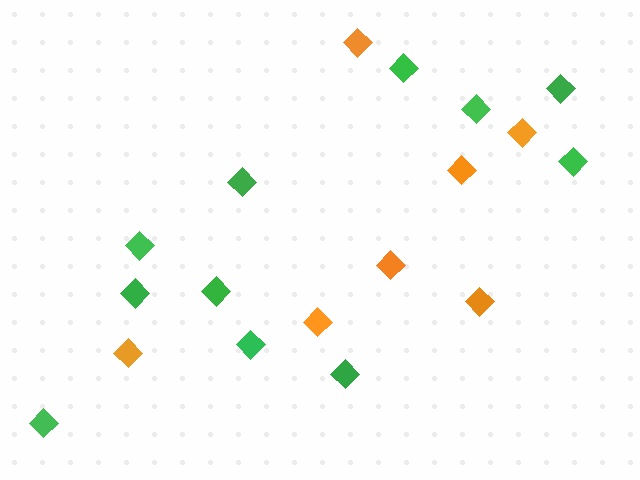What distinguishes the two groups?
There are 2 groups: one group of green diamonds (11) and one group of orange diamonds (7).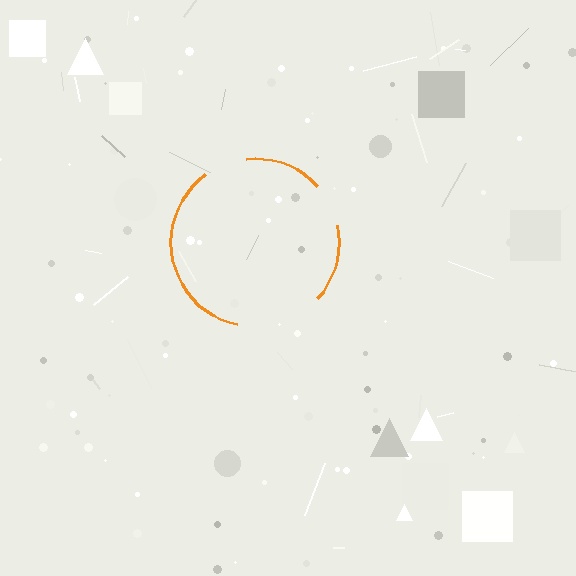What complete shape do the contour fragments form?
The contour fragments form a circle.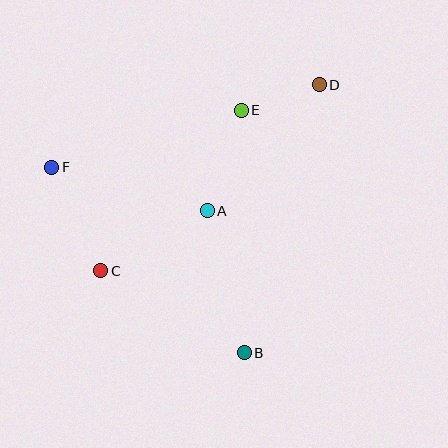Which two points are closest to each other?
Points D and E are closest to each other.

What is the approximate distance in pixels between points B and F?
The distance between B and F is approximately 267 pixels.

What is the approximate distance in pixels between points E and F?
The distance between E and F is approximately 198 pixels.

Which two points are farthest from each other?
Points C and D are farthest from each other.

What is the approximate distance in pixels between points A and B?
The distance between A and B is approximately 147 pixels.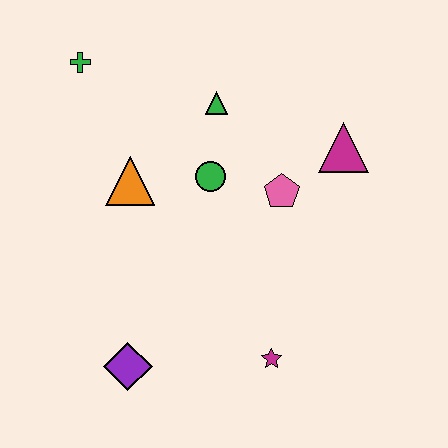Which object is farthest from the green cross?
The magenta star is farthest from the green cross.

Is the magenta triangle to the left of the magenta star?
No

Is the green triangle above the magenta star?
Yes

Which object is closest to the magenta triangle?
The pink pentagon is closest to the magenta triangle.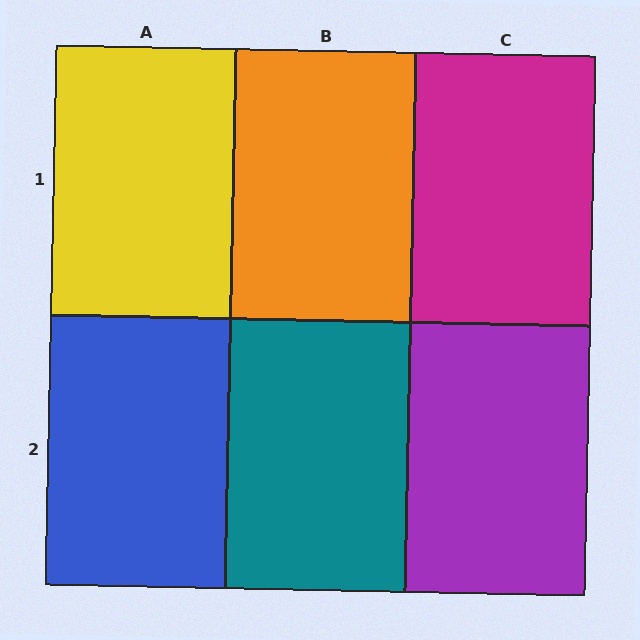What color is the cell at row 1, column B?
Orange.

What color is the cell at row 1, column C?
Magenta.